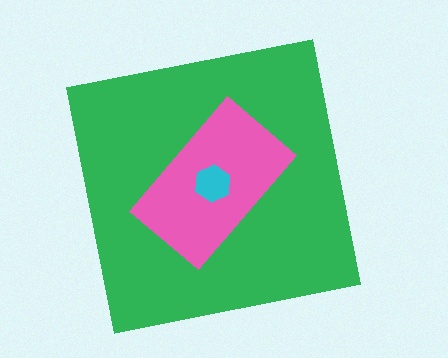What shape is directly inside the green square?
The pink rectangle.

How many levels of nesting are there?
3.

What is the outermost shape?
The green square.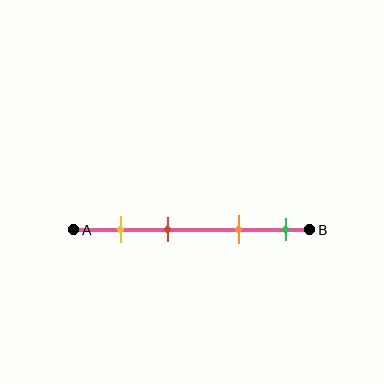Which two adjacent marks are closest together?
The yellow and red marks are the closest adjacent pair.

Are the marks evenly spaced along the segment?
No, the marks are not evenly spaced.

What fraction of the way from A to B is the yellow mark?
The yellow mark is approximately 20% (0.2) of the way from A to B.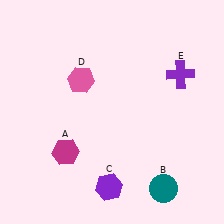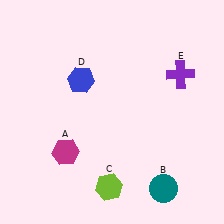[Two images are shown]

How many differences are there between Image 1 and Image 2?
There are 2 differences between the two images.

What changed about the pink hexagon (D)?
In Image 1, D is pink. In Image 2, it changed to blue.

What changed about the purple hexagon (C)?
In Image 1, C is purple. In Image 2, it changed to lime.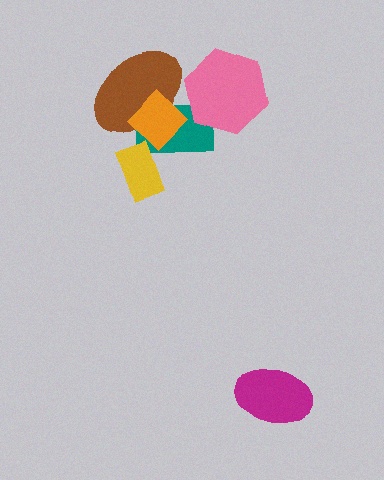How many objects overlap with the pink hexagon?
1 object overlaps with the pink hexagon.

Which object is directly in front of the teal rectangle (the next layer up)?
The pink hexagon is directly in front of the teal rectangle.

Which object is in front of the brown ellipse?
The orange diamond is in front of the brown ellipse.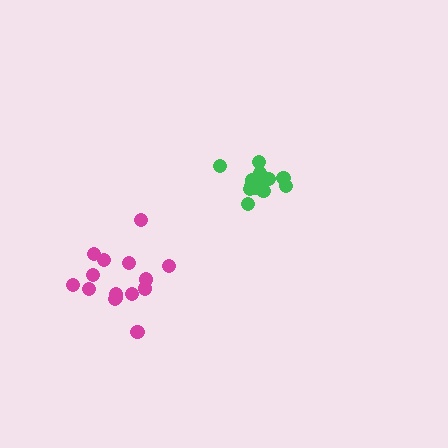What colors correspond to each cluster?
The clusters are colored: green, magenta.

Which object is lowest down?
The magenta cluster is bottommost.